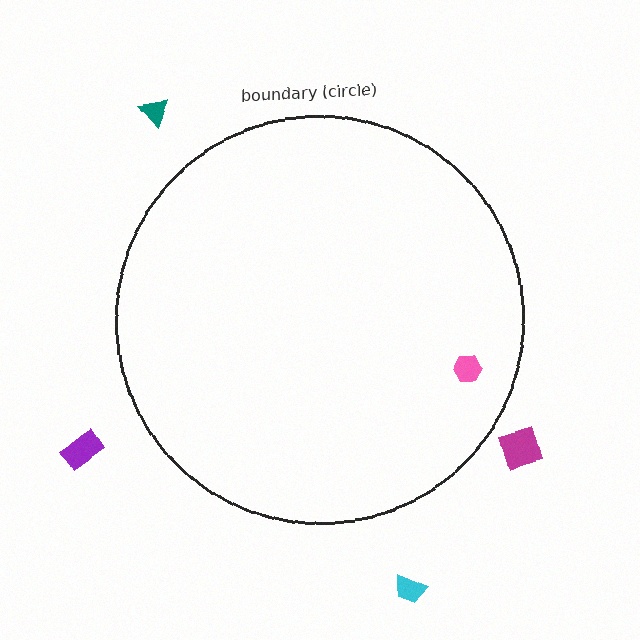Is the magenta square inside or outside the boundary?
Outside.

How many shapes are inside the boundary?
1 inside, 4 outside.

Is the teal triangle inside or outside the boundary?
Outside.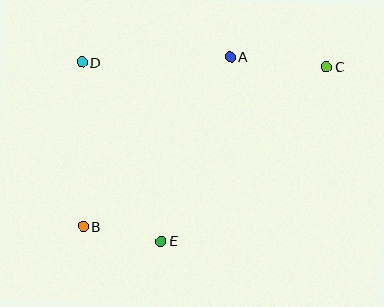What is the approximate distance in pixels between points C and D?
The distance between C and D is approximately 244 pixels.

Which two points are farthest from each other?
Points B and C are farthest from each other.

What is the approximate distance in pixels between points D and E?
The distance between D and E is approximately 196 pixels.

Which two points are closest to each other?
Points B and E are closest to each other.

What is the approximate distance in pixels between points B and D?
The distance between B and D is approximately 164 pixels.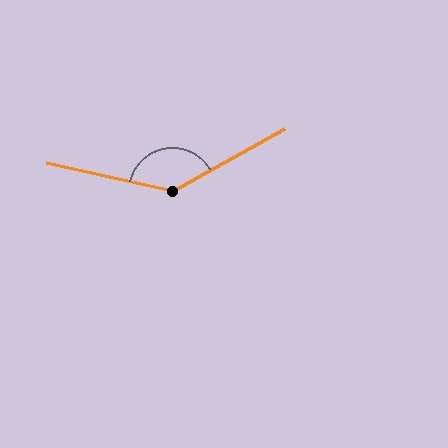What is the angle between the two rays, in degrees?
Approximately 138 degrees.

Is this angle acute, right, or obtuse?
It is obtuse.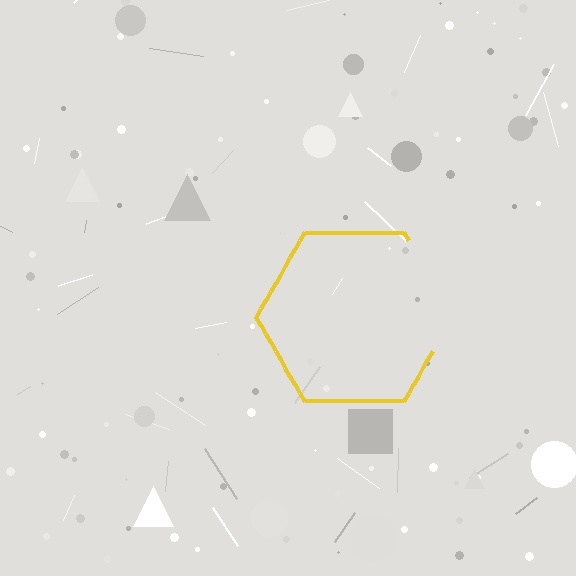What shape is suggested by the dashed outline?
The dashed outline suggests a hexagon.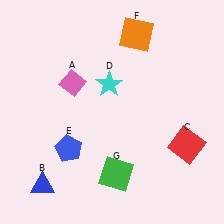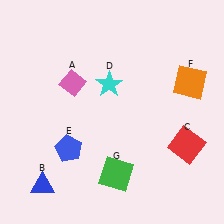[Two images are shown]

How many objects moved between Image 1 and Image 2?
1 object moved between the two images.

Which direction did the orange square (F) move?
The orange square (F) moved right.